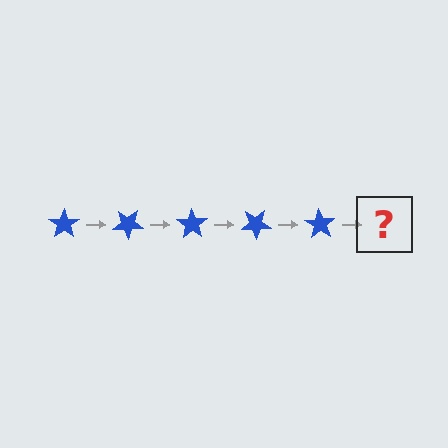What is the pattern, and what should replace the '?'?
The pattern is that the star rotates 35 degrees each step. The '?' should be a blue star rotated 175 degrees.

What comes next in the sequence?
The next element should be a blue star rotated 175 degrees.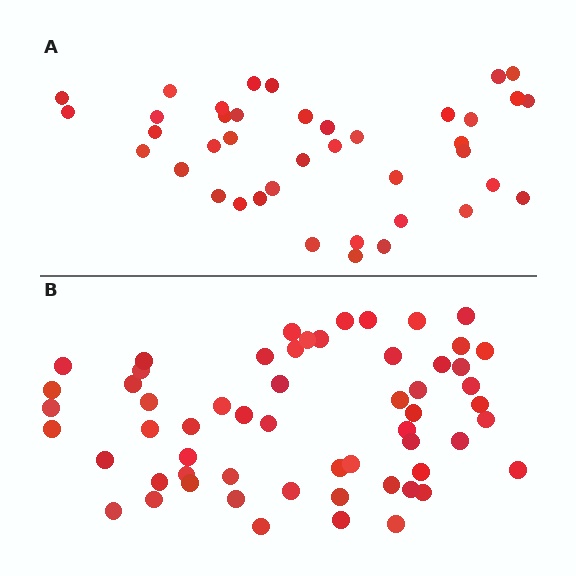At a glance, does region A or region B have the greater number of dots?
Region B (the bottom region) has more dots.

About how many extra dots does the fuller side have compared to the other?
Region B has approximately 20 more dots than region A.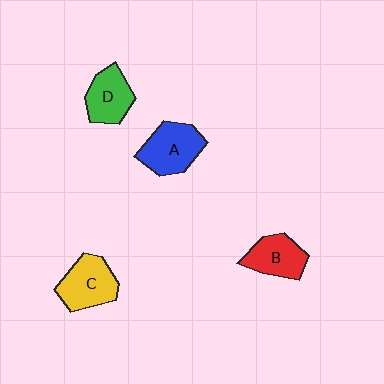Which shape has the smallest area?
Shape B (red).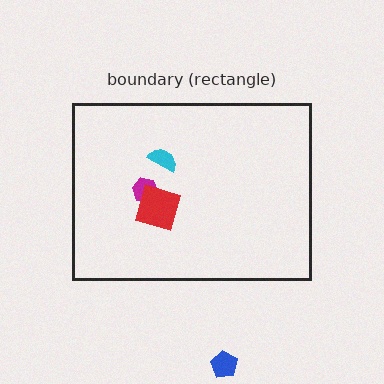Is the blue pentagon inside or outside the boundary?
Outside.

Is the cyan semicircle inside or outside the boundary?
Inside.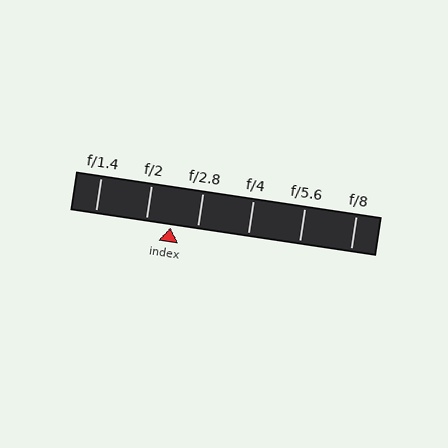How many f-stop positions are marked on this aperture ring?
There are 6 f-stop positions marked.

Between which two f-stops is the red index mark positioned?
The index mark is between f/2 and f/2.8.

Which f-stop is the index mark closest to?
The index mark is closest to f/2.